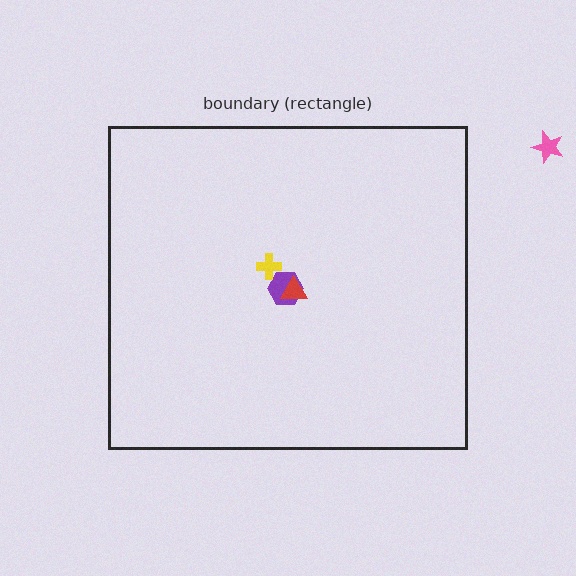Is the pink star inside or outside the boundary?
Outside.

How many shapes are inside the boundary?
3 inside, 1 outside.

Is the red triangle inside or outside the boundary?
Inside.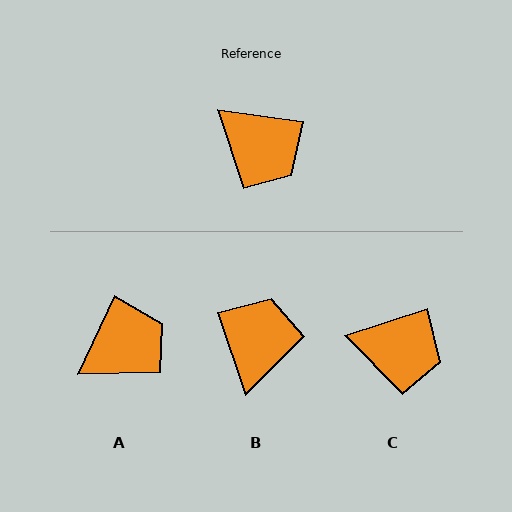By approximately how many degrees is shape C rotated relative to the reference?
Approximately 26 degrees counter-clockwise.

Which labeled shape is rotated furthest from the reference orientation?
B, about 117 degrees away.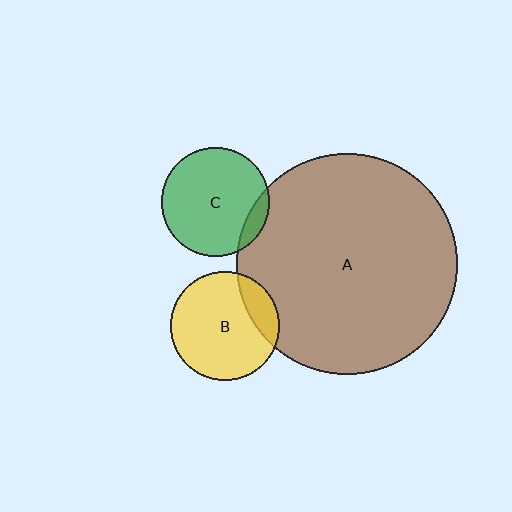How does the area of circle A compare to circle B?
Approximately 4.1 times.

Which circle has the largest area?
Circle A (brown).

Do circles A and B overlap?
Yes.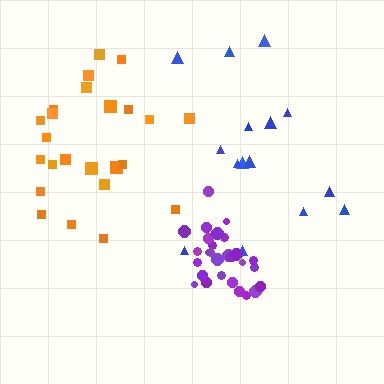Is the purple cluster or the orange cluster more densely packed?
Purple.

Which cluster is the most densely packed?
Purple.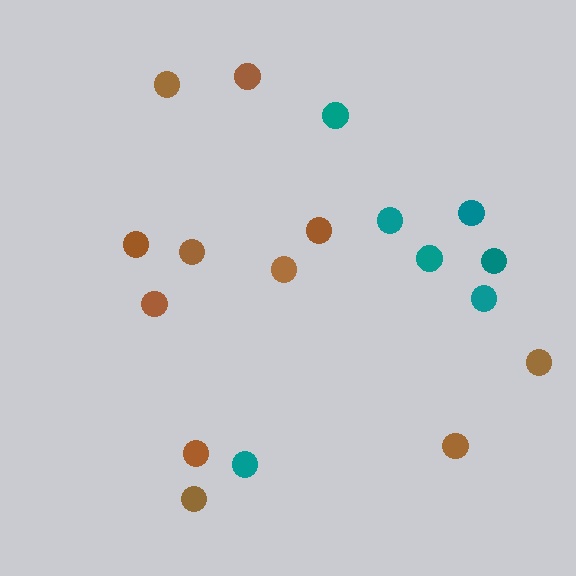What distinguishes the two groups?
There are 2 groups: one group of teal circles (7) and one group of brown circles (11).